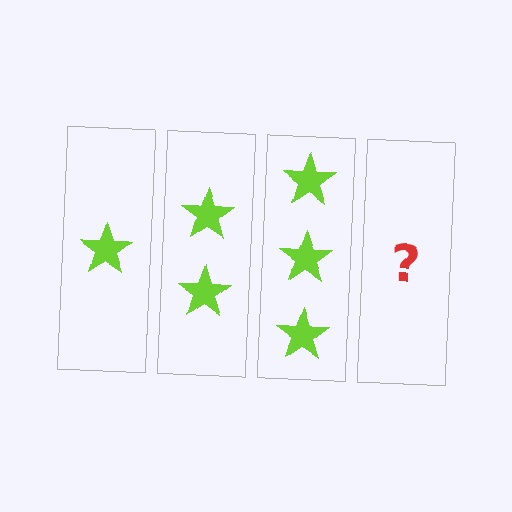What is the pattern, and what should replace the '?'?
The pattern is that each step adds one more star. The '?' should be 4 stars.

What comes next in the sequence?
The next element should be 4 stars.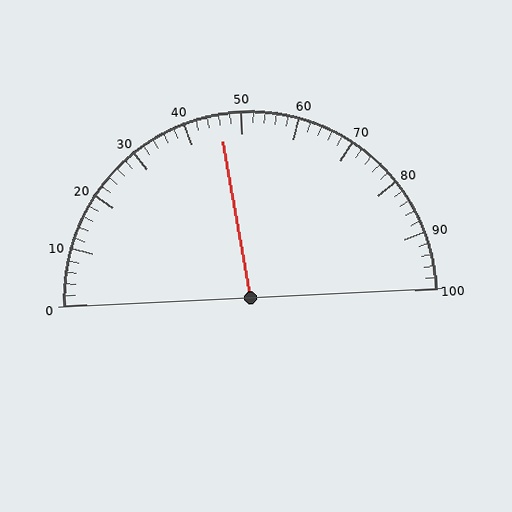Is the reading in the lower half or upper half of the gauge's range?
The reading is in the lower half of the range (0 to 100).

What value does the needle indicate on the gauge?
The needle indicates approximately 46.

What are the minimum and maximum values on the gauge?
The gauge ranges from 0 to 100.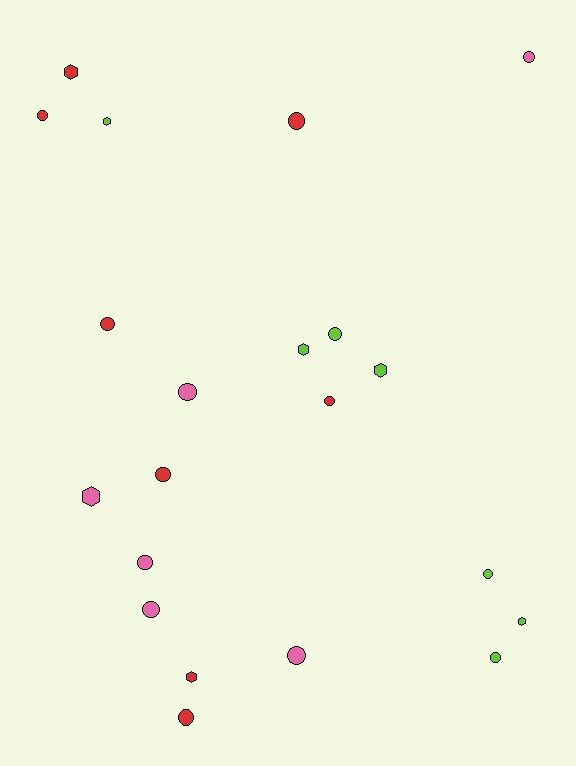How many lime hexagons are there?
There are 4 lime hexagons.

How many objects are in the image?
There are 21 objects.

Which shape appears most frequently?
Circle, with 14 objects.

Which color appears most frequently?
Red, with 8 objects.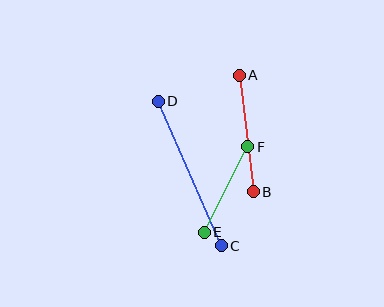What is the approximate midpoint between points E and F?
The midpoint is at approximately (226, 189) pixels.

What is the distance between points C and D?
The distance is approximately 158 pixels.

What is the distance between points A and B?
The distance is approximately 117 pixels.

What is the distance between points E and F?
The distance is approximately 96 pixels.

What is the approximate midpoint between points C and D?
The midpoint is at approximately (190, 173) pixels.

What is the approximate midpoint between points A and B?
The midpoint is at approximately (246, 133) pixels.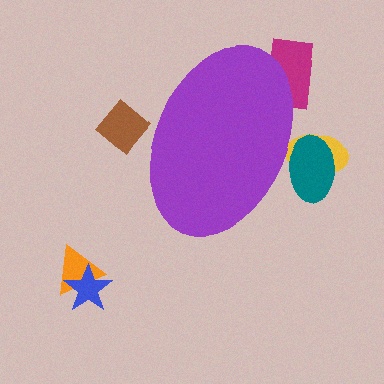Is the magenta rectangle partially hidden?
Yes, the magenta rectangle is partially hidden behind the purple ellipse.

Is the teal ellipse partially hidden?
Yes, the teal ellipse is partially hidden behind the purple ellipse.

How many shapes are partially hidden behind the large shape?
4 shapes are partially hidden.